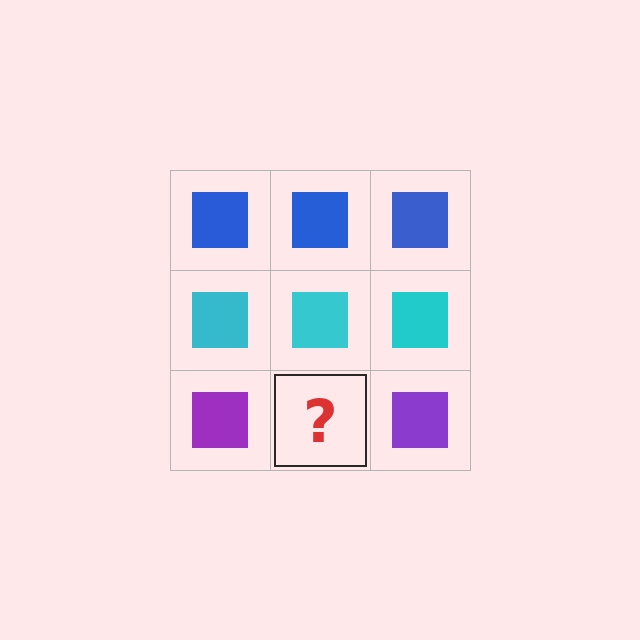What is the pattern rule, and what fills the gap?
The rule is that each row has a consistent color. The gap should be filled with a purple square.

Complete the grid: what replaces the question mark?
The question mark should be replaced with a purple square.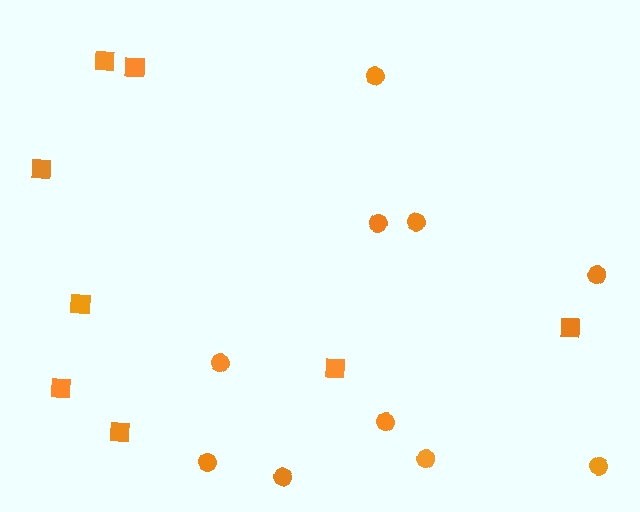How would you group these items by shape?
There are 2 groups: one group of circles (10) and one group of squares (8).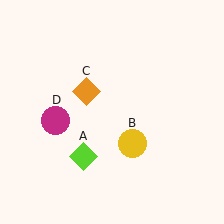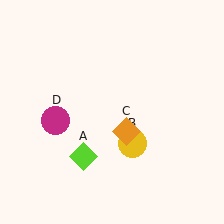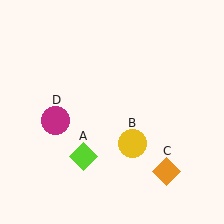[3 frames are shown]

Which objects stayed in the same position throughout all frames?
Lime diamond (object A) and yellow circle (object B) and magenta circle (object D) remained stationary.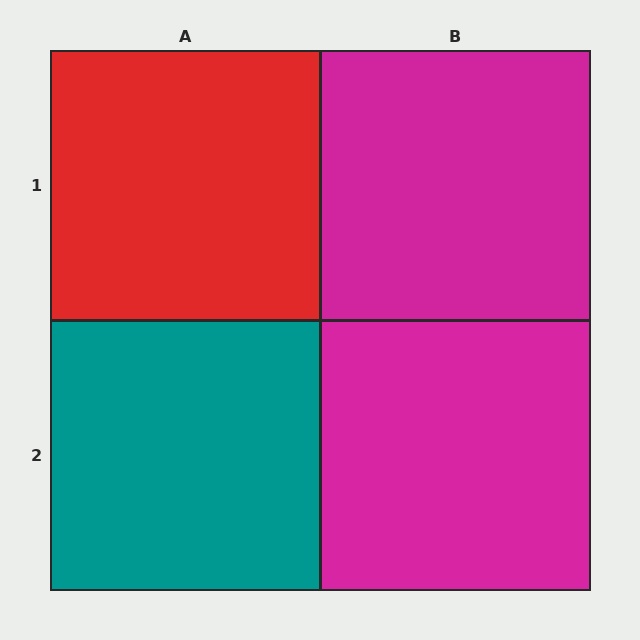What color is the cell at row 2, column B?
Magenta.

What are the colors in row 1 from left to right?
Red, magenta.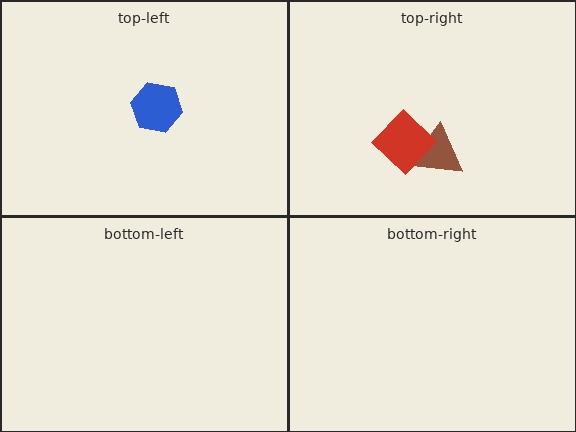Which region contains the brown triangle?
The top-right region.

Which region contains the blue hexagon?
The top-left region.